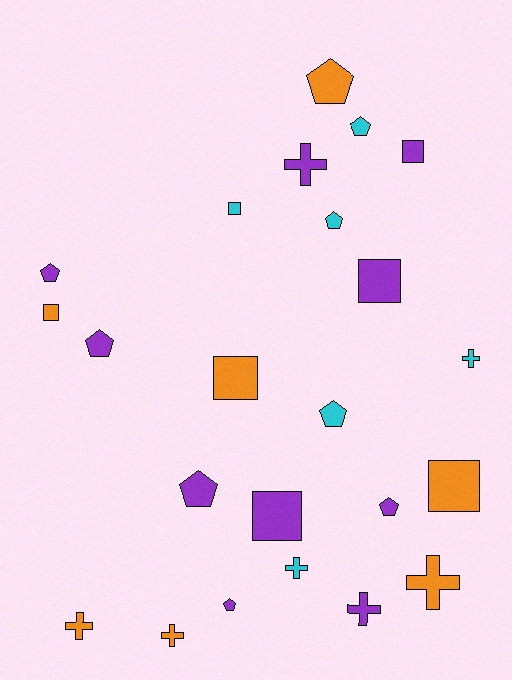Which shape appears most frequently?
Pentagon, with 9 objects.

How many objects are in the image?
There are 23 objects.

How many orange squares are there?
There are 3 orange squares.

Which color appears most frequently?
Purple, with 10 objects.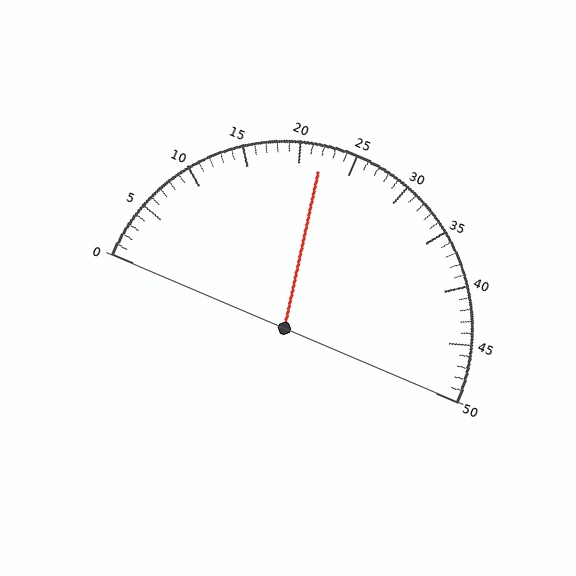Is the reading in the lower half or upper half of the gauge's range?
The reading is in the lower half of the range (0 to 50).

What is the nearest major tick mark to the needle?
The nearest major tick mark is 20.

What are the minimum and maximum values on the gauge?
The gauge ranges from 0 to 50.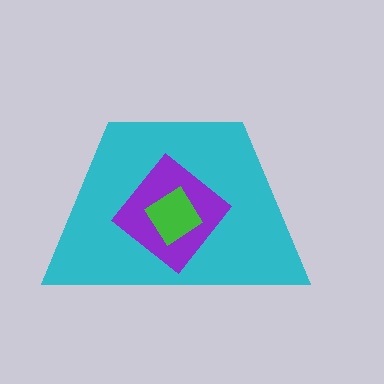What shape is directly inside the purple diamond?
The green diamond.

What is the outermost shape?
The cyan trapezoid.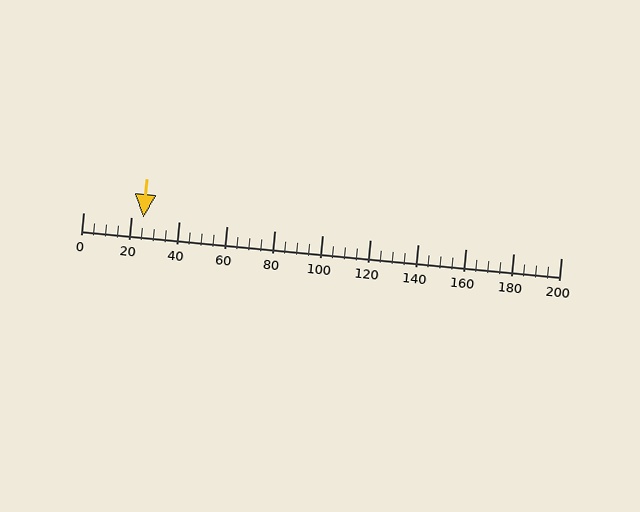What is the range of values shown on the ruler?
The ruler shows values from 0 to 200.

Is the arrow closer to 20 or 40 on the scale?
The arrow is closer to 20.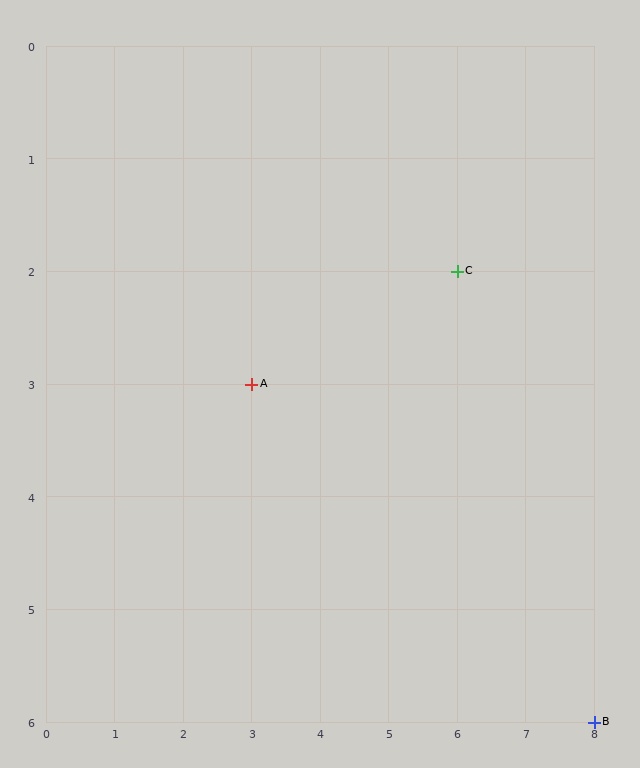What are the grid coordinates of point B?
Point B is at grid coordinates (8, 6).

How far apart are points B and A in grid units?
Points B and A are 5 columns and 3 rows apart (about 5.8 grid units diagonally).